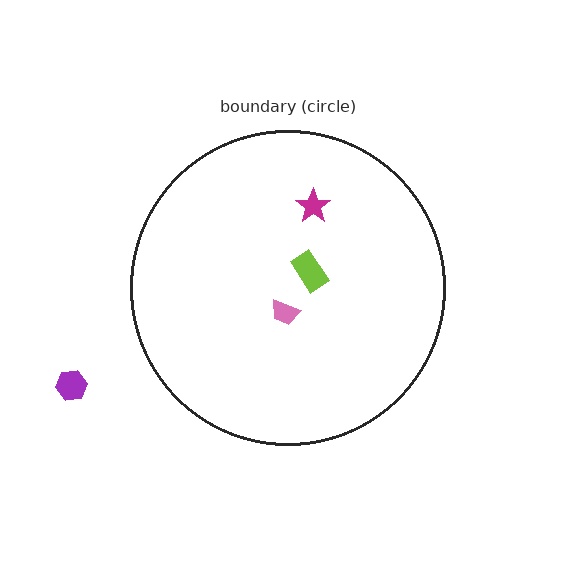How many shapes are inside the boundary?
3 inside, 1 outside.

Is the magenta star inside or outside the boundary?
Inside.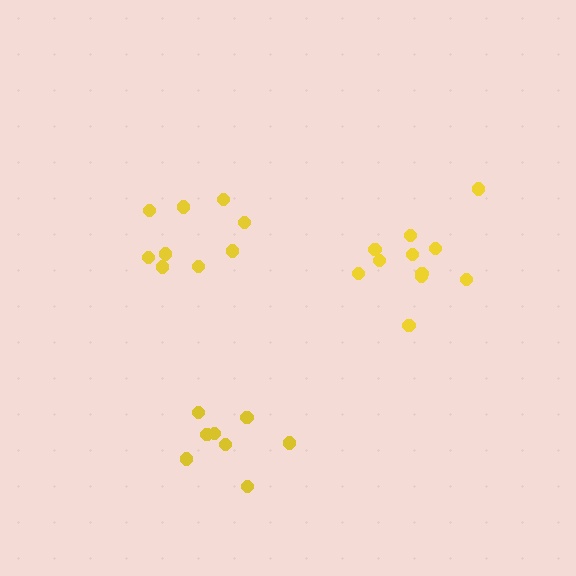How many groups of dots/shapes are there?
There are 3 groups.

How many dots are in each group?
Group 1: 9 dots, Group 2: 11 dots, Group 3: 8 dots (28 total).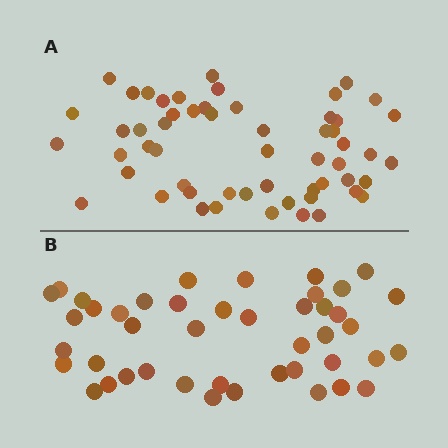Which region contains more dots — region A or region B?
Region A (the top region) has more dots.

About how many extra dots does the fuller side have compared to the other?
Region A has roughly 12 or so more dots than region B.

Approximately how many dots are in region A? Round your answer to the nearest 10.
About 60 dots. (The exact count is 56, which rounds to 60.)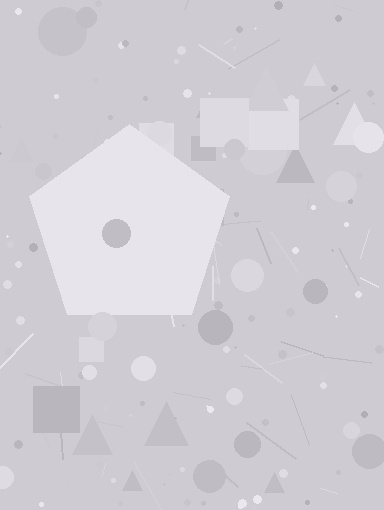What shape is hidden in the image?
A pentagon is hidden in the image.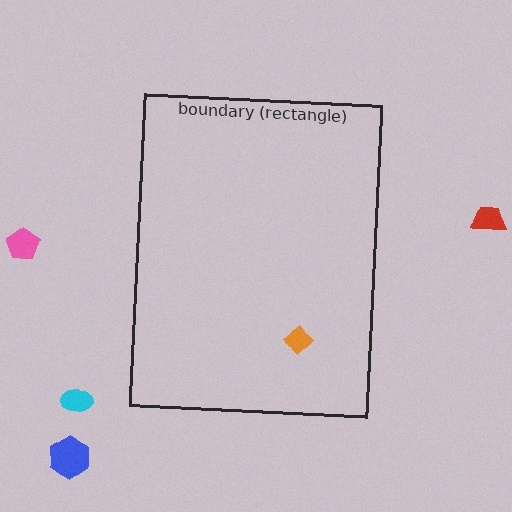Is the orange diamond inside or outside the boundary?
Inside.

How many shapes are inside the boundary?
1 inside, 4 outside.